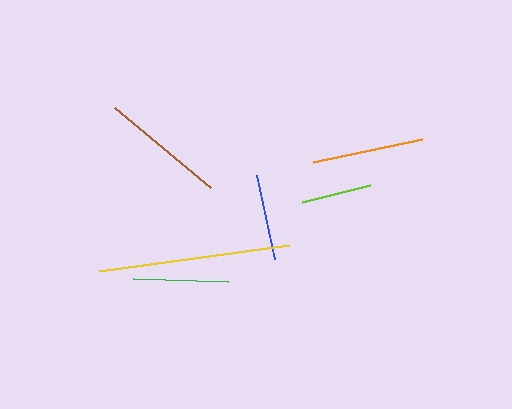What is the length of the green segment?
The green segment is approximately 95 pixels long.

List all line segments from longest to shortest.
From longest to shortest: yellow, brown, orange, green, blue, lime.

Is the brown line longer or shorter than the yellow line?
The yellow line is longer than the brown line.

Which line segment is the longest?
The yellow line is the longest at approximately 192 pixels.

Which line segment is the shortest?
The lime line is the shortest at approximately 70 pixels.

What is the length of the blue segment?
The blue segment is approximately 86 pixels long.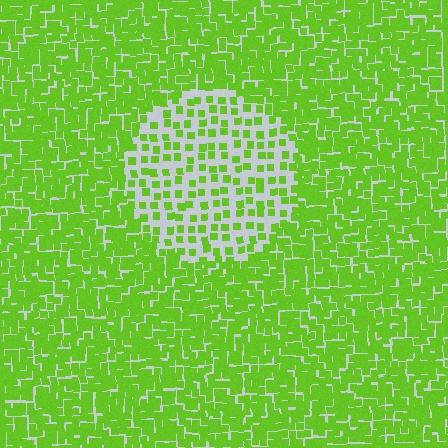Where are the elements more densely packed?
The elements are more densely packed outside the circle boundary.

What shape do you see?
I see a circle.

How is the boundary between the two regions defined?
The boundary is defined by a change in element density (approximately 2.4x ratio). All elements are the same color, size, and shape.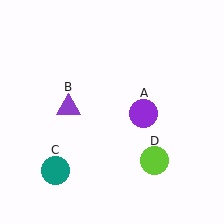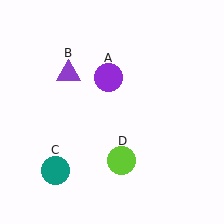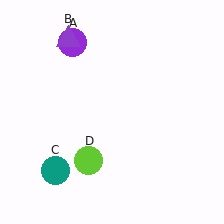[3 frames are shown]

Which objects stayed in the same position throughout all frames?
Teal circle (object C) remained stationary.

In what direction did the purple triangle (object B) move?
The purple triangle (object B) moved up.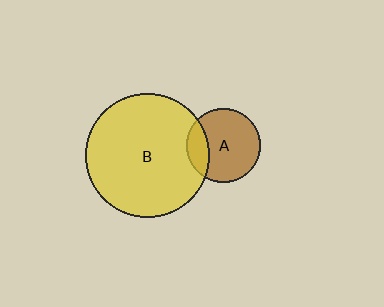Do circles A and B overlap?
Yes.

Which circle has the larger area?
Circle B (yellow).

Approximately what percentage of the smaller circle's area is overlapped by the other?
Approximately 20%.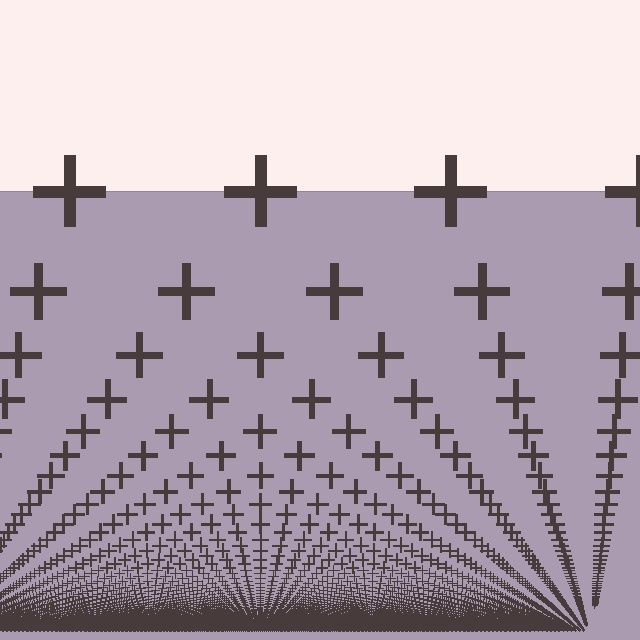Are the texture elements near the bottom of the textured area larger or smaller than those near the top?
Smaller. The gradient is inverted — elements near the bottom are smaller and denser.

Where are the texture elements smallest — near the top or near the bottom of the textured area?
Near the bottom.